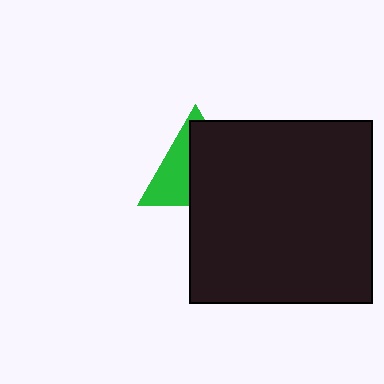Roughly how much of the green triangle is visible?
A small part of it is visible (roughly 42%).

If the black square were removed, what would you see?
You would see the complete green triangle.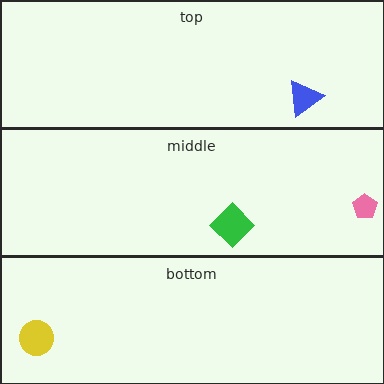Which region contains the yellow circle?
The bottom region.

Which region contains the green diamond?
The middle region.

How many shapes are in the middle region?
2.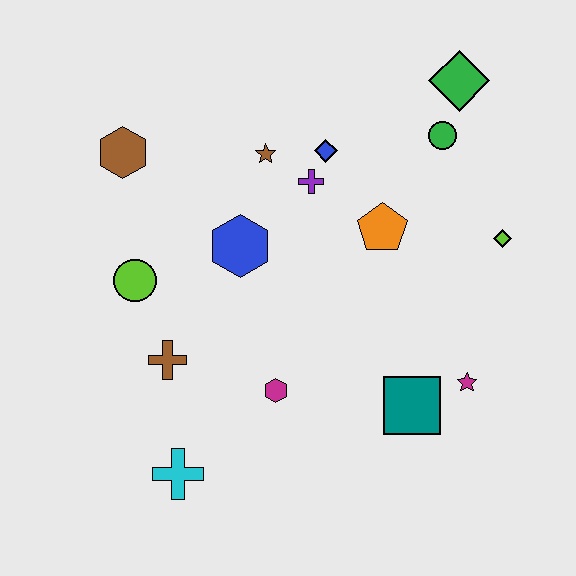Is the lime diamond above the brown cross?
Yes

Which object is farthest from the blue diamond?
The cyan cross is farthest from the blue diamond.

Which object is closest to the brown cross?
The lime circle is closest to the brown cross.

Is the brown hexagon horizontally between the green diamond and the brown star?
No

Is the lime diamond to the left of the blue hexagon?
No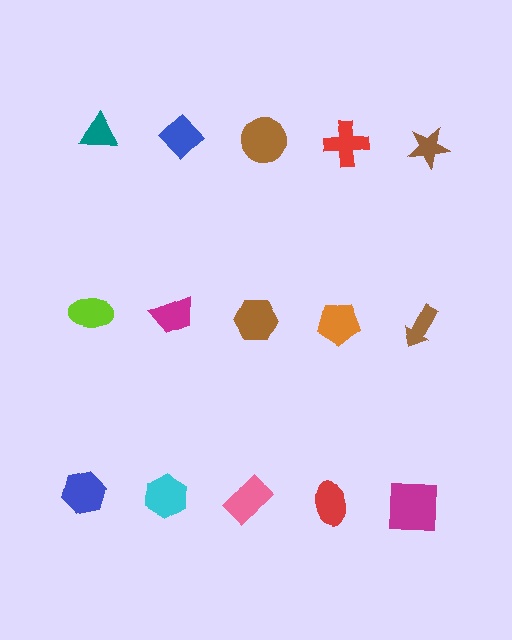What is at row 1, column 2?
A blue diamond.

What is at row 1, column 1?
A teal triangle.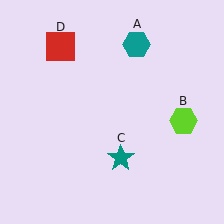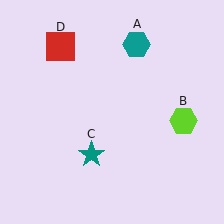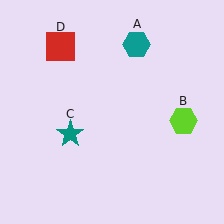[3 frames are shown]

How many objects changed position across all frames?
1 object changed position: teal star (object C).